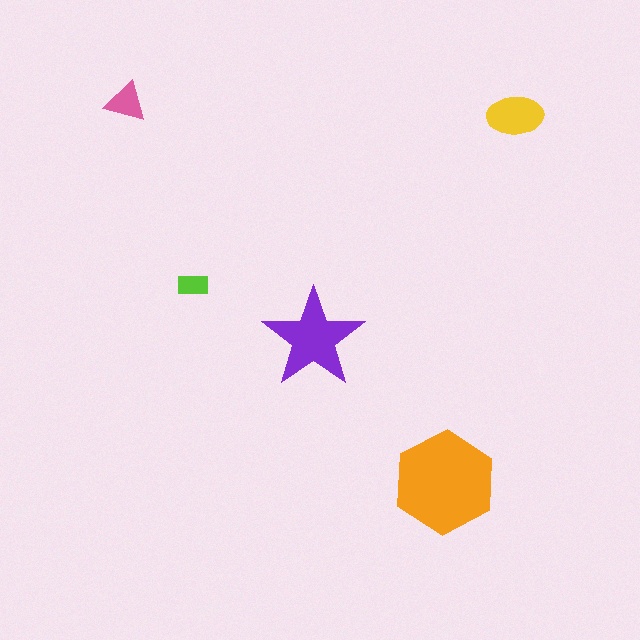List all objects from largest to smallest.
The orange hexagon, the purple star, the yellow ellipse, the pink triangle, the lime rectangle.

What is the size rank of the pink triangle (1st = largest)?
4th.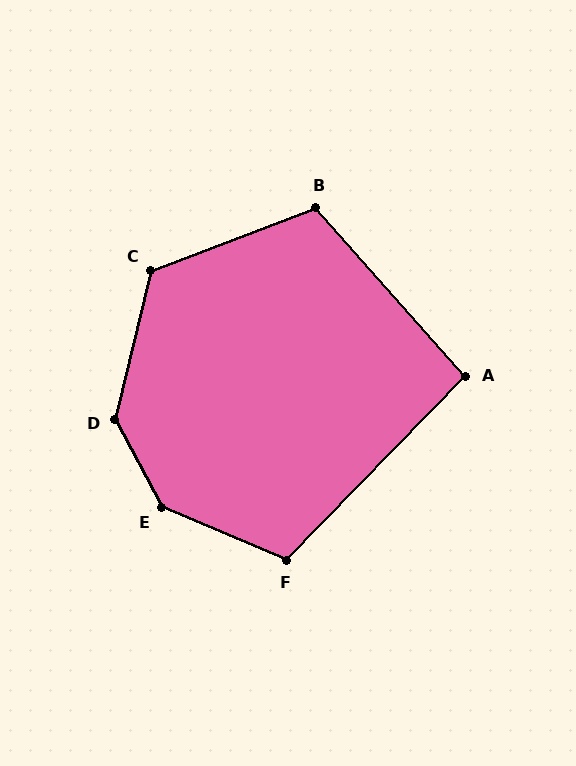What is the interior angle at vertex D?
Approximately 138 degrees (obtuse).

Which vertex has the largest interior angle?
E, at approximately 141 degrees.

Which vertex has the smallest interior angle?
A, at approximately 94 degrees.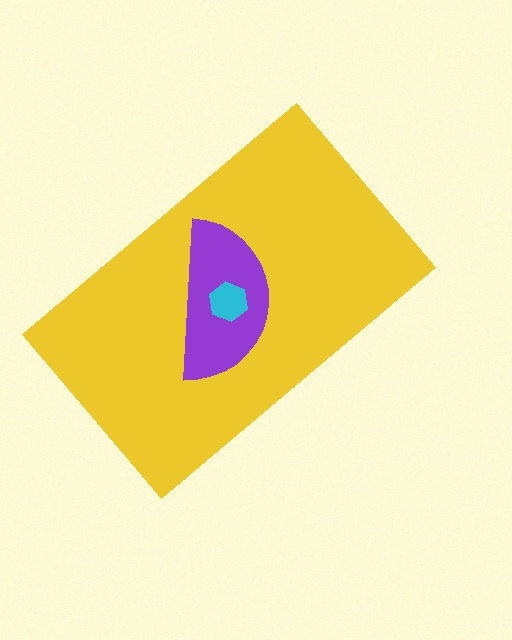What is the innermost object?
The cyan hexagon.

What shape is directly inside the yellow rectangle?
The purple semicircle.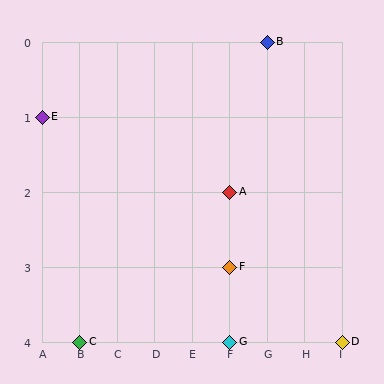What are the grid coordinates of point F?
Point F is at grid coordinates (F, 3).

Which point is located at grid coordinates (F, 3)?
Point F is at (F, 3).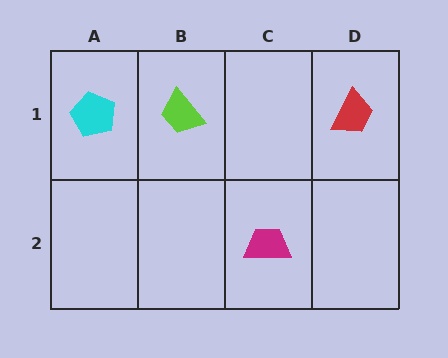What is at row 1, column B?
A lime trapezoid.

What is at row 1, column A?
A cyan pentagon.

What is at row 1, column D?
A red trapezoid.